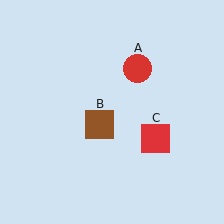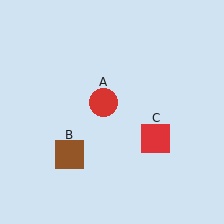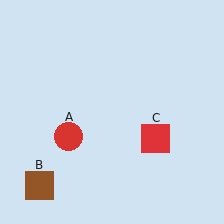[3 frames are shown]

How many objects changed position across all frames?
2 objects changed position: red circle (object A), brown square (object B).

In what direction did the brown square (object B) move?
The brown square (object B) moved down and to the left.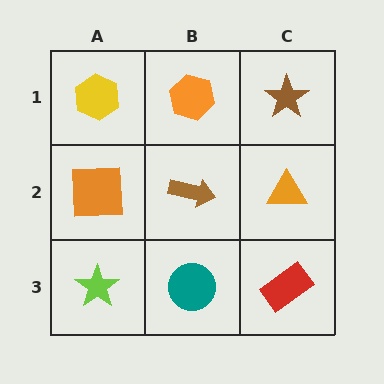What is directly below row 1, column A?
An orange square.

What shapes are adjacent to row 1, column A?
An orange square (row 2, column A), an orange hexagon (row 1, column B).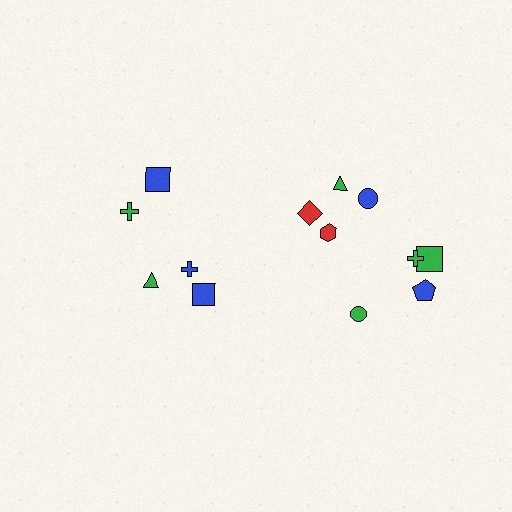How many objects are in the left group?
There are 5 objects.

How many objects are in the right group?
There are 8 objects.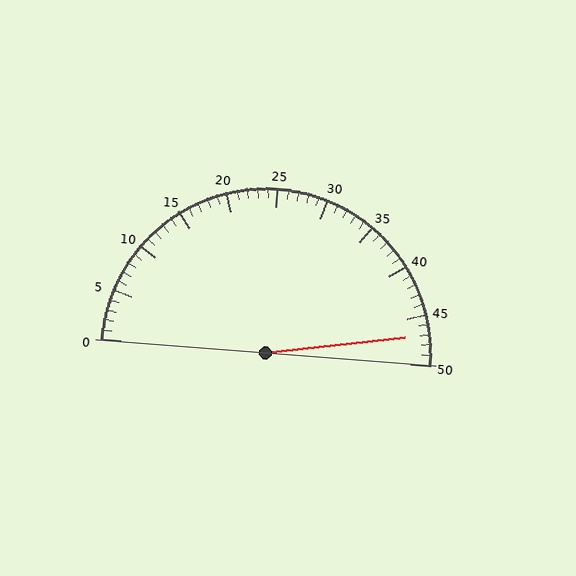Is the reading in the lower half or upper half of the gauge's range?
The reading is in the upper half of the range (0 to 50).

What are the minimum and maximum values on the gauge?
The gauge ranges from 0 to 50.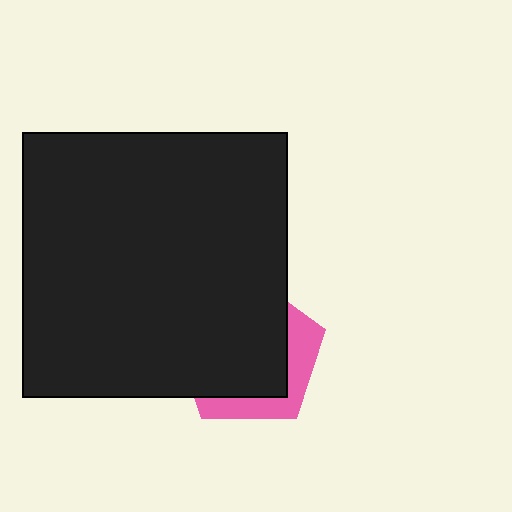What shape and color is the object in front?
The object in front is a black square.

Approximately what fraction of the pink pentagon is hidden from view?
Roughly 70% of the pink pentagon is hidden behind the black square.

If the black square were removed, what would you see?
You would see the complete pink pentagon.